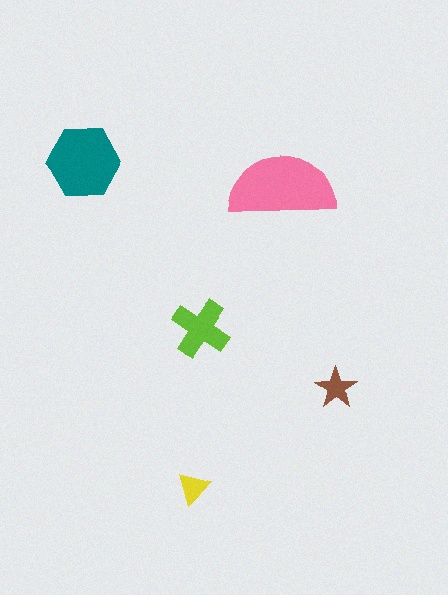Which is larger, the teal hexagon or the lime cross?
The teal hexagon.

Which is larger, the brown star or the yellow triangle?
The brown star.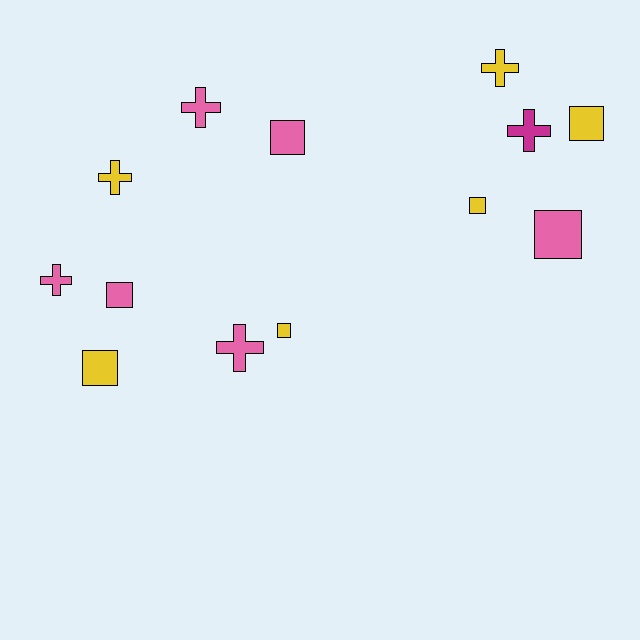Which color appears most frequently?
Pink, with 6 objects.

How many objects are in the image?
There are 13 objects.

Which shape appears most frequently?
Square, with 7 objects.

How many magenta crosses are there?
There is 1 magenta cross.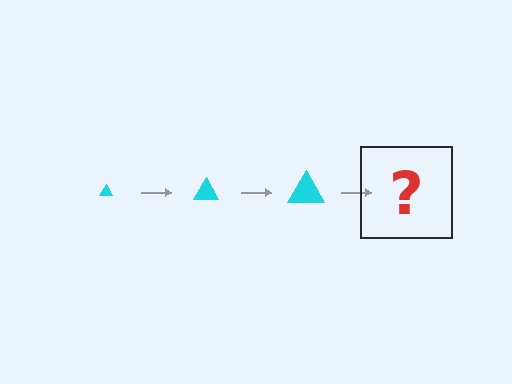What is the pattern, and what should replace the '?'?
The pattern is that the triangle gets progressively larger each step. The '?' should be a cyan triangle, larger than the previous one.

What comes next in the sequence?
The next element should be a cyan triangle, larger than the previous one.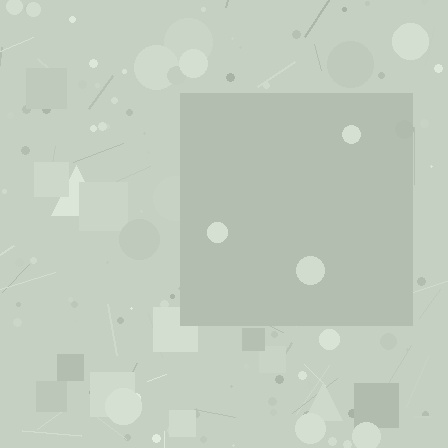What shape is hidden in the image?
A square is hidden in the image.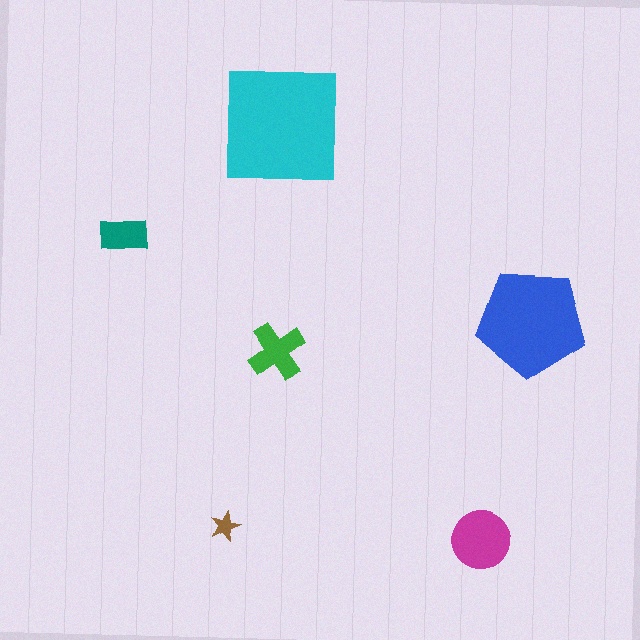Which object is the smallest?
The brown star.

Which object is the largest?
The cyan square.